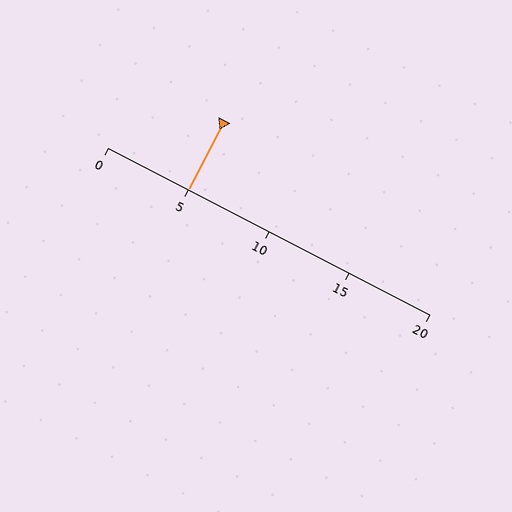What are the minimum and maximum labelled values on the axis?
The axis runs from 0 to 20.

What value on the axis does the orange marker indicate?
The marker indicates approximately 5.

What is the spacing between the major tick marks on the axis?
The major ticks are spaced 5 apart.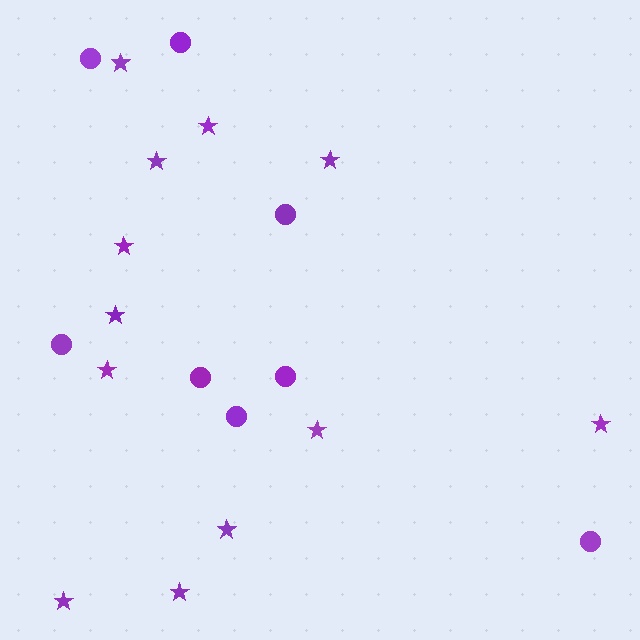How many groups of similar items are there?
There are 2 groups: one group of stars (12) and one group of circles (8).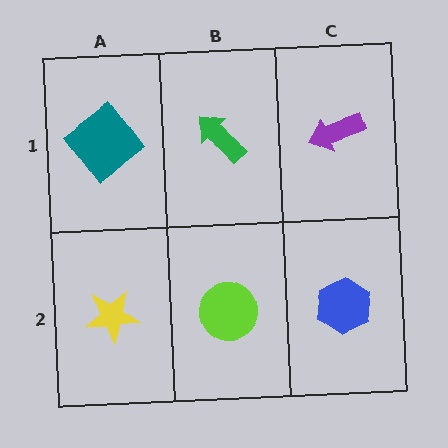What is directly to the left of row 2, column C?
A lime circle.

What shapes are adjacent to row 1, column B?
A lime circle (row 2, column B), a teal diamond (row 1, column A), a purple arrow (row 1, column C).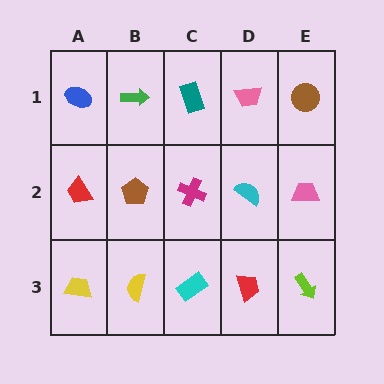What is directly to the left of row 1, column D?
A teal rectangle.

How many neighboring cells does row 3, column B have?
3.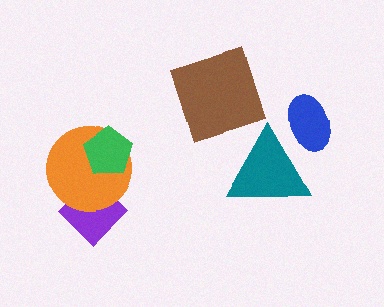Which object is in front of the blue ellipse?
The teal triangle is in front of the blue ellipse.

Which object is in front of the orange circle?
The green pentagon is in front of the orange circle.